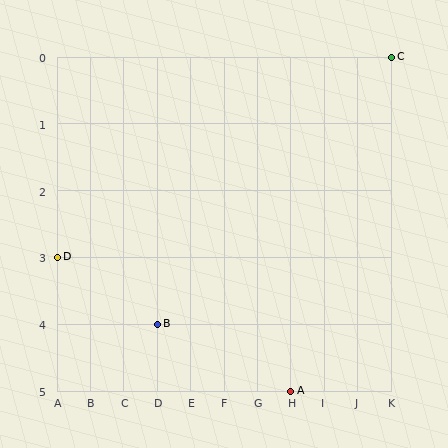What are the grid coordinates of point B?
Point B is at grid coordinates (D, 4).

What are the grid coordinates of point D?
Point D is at grid coordinates (A, 3).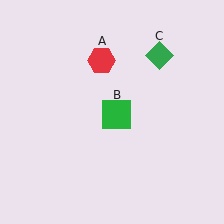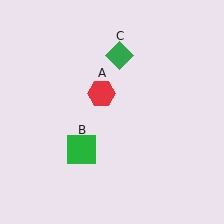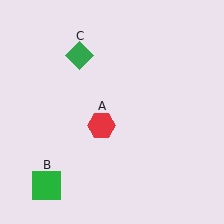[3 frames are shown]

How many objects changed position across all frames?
3 objects changed position: red hexagon (object A), green square (object B), green diamond (object C).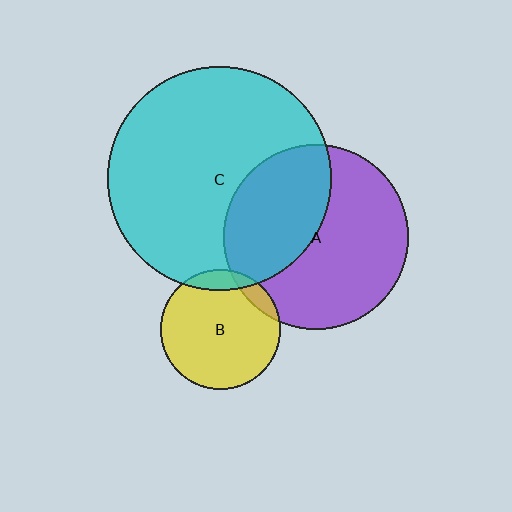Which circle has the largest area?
Circle C (cyan).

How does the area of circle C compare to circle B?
Approximately 3.5 times.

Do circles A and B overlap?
Yes.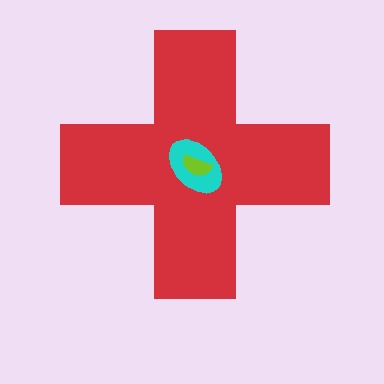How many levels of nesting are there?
3.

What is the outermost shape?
The red cross.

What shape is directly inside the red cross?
The cyan ellipse.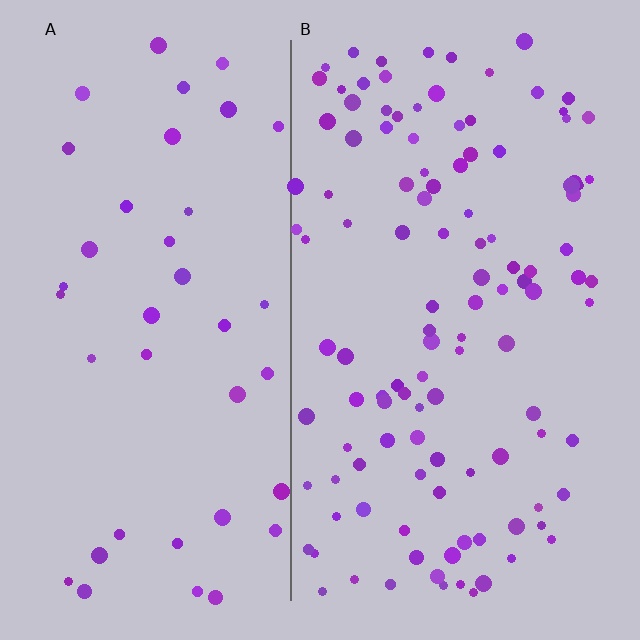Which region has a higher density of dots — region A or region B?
B (the right).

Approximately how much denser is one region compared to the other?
Approximately 2.9× — region B over region A.